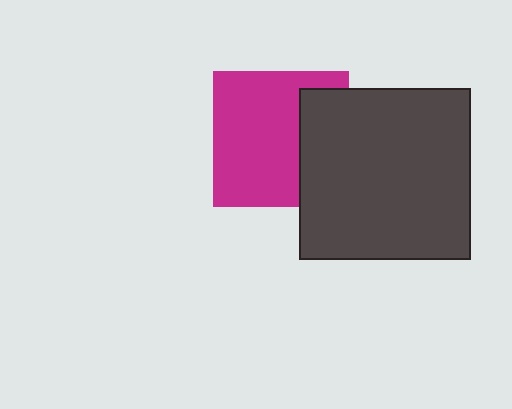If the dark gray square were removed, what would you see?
You would see the complete magenta square.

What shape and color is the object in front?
The object in front is a dark gray square.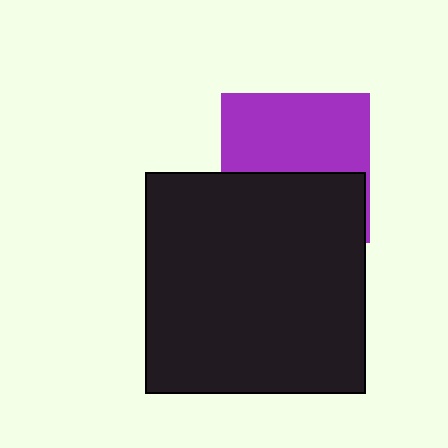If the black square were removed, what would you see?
You would see the complete purple square.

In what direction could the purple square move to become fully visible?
The purple square could move up. That would shift it out from behind the black square entirely.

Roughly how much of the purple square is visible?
About half of it is visible (roughly 53%).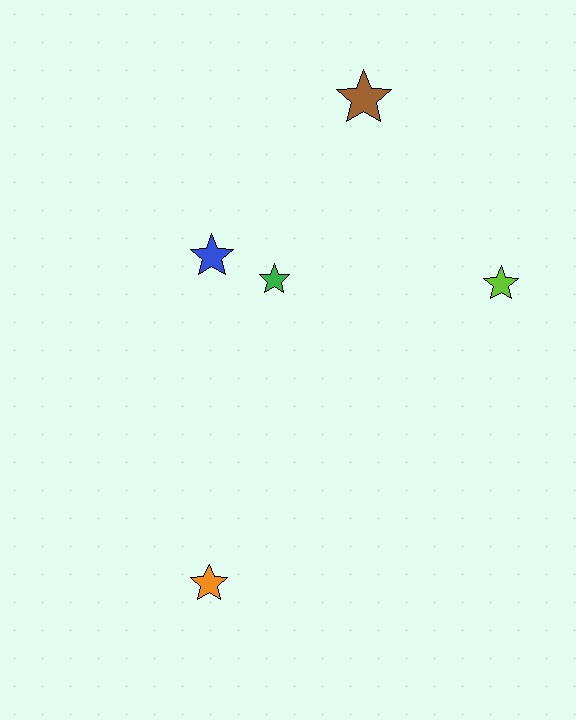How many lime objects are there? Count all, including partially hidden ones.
There is 1 lime object.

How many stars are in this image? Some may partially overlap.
There are 5 stars.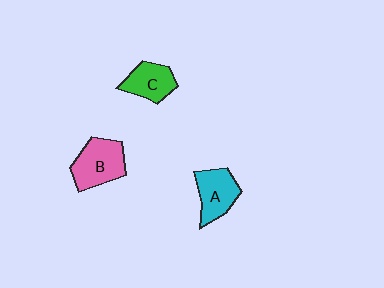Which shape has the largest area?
Shape B (pink).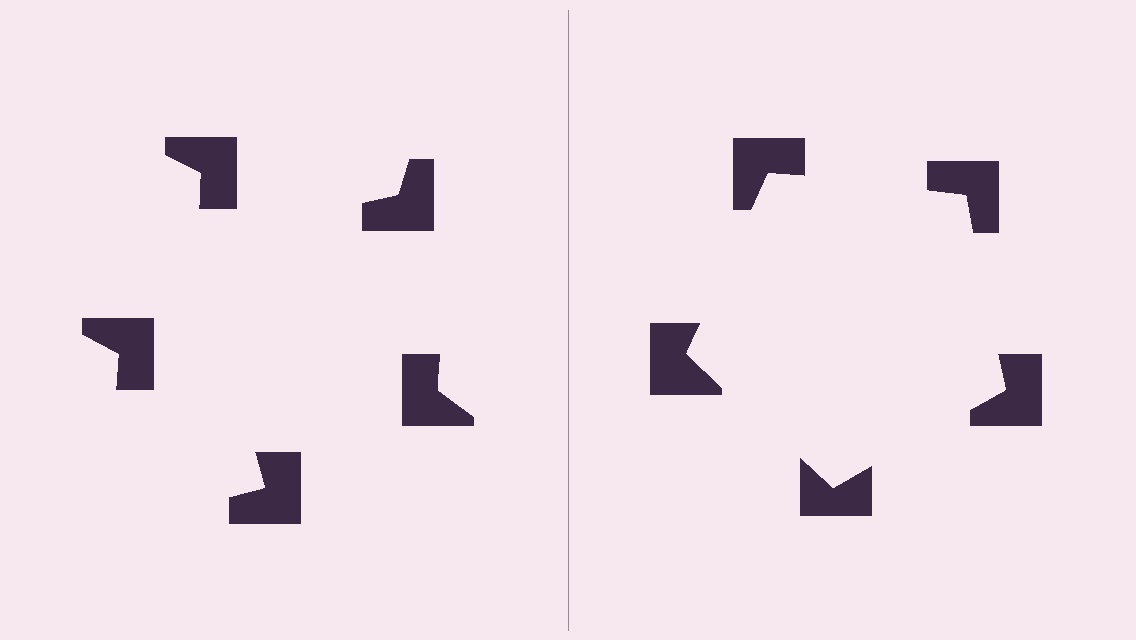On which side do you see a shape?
An illusory pentagon appears on the right side. On the left side the wedge cuts are rotated, so no coherent shape forms.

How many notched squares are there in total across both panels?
10 — 5 on each side.